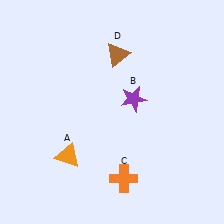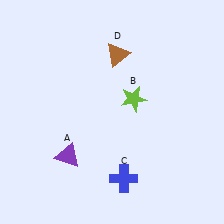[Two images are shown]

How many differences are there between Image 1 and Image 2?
There are 3 differences between the two images.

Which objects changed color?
A changed from orange to purple. B changed from purple to lime. C changed from orange to blue.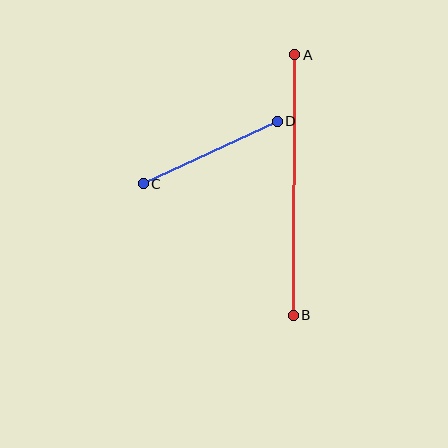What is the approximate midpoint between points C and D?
The midpoint is at approximately (210, 152) pixels.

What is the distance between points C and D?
The distance is approximately 148 pixels.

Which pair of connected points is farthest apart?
Points A and B are farthest apart.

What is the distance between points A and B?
The distance is approximately 261 pixels.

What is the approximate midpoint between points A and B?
The midpoint is at approximately (294, 185) pixels.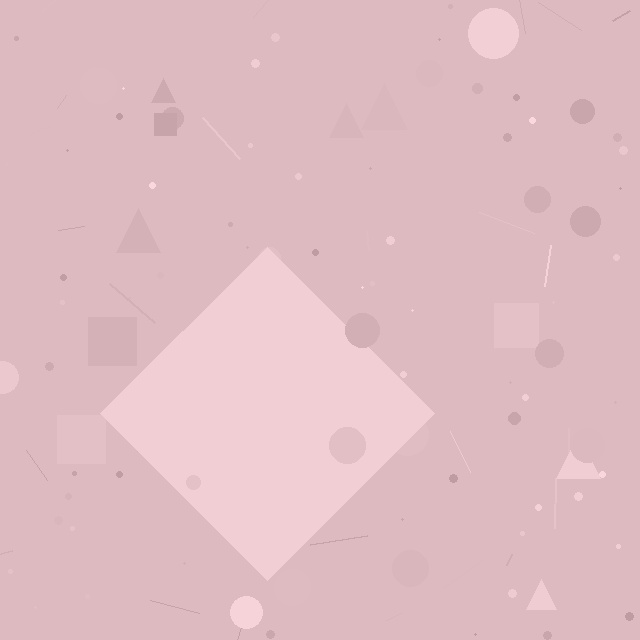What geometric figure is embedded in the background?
A diamond is embedded in the background.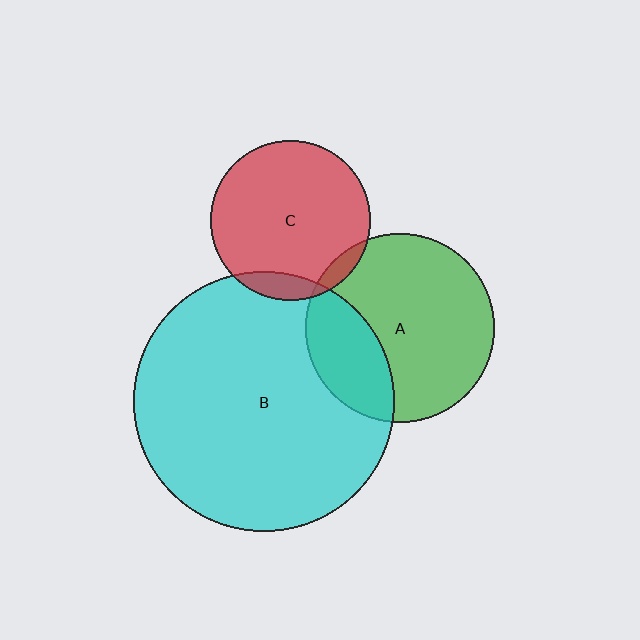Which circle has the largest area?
Circle B (cyan).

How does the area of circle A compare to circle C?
Approximately 1.4 times.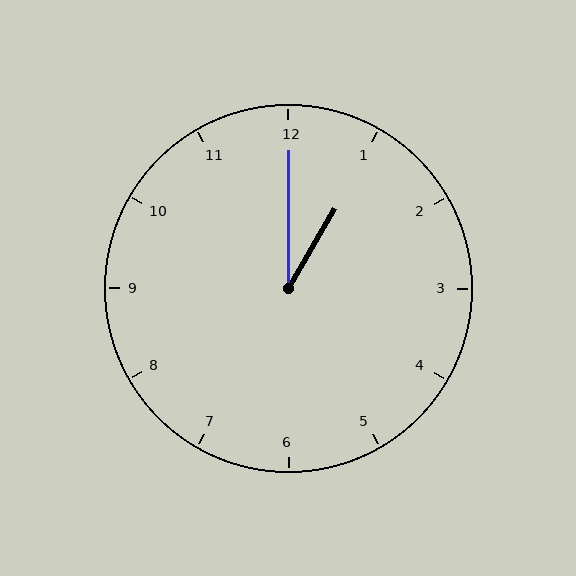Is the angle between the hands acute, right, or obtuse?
It is acute.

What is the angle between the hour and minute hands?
Approximately 30 degrees.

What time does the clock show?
1:00.